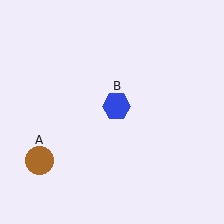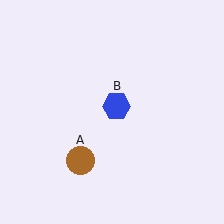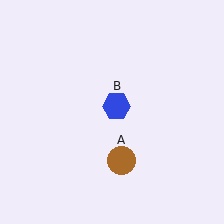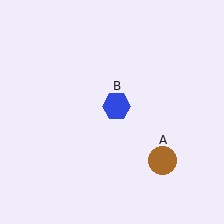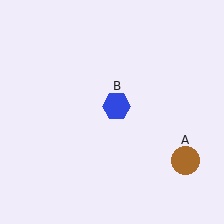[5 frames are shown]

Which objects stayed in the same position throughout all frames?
Blue hexagon (object B) remained stationary.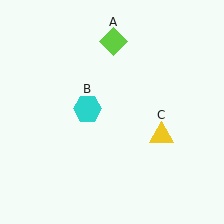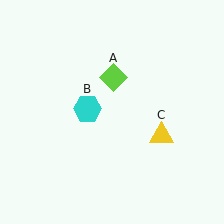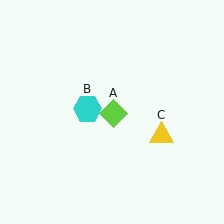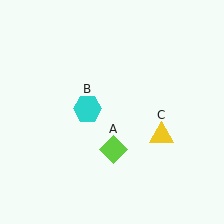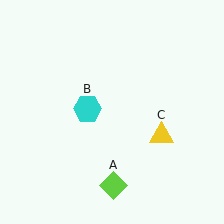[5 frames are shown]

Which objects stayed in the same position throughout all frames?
Cyan hexagon (object B) and yellow triangle (object C) remained stationary.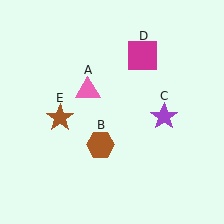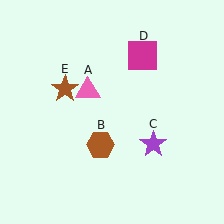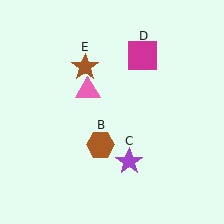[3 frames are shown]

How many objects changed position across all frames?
2 objects changed position: purple star (object C), brown star (object E).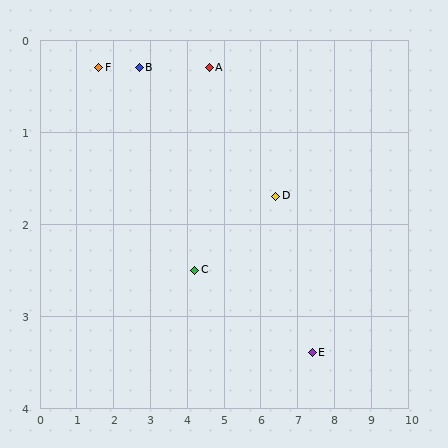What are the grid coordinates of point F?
Point F is at approximately (1.6, 0.3).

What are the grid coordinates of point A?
Point A is at approximately (4.6, 0.3).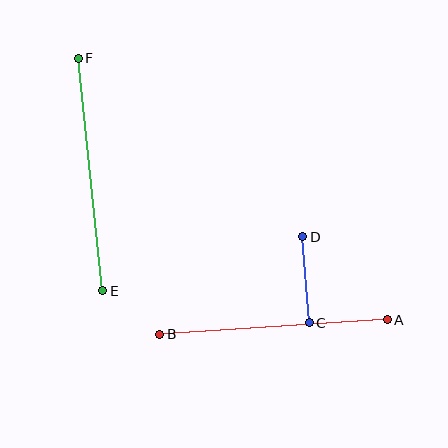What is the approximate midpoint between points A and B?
The midpoint is at approximately (273, 327) pixels.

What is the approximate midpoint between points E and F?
The midpoint is at approximately (91, 174) pixels.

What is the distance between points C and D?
The distance is approximately 86 pixels.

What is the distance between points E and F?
The distance is approximately 234 pixels.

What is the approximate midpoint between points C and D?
The midpoint is at approximately (306, 280) pixels.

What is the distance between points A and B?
The distance is approximately 228 pixels.